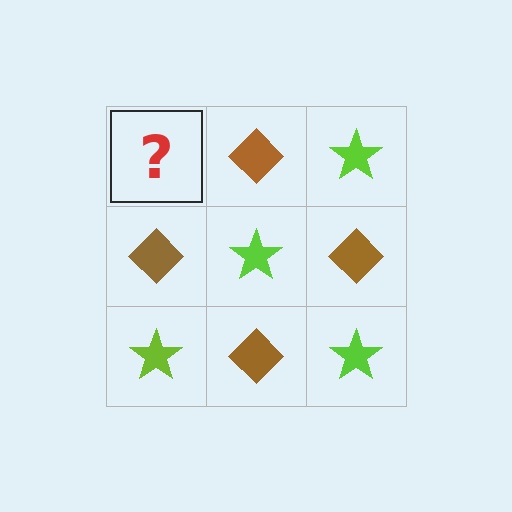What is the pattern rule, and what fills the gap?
The rule is that it alternates lime star and brown diamond in a checkerboard pattern. The gap should be filled with a lime star.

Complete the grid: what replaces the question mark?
The question mark should be replaced with a lime star.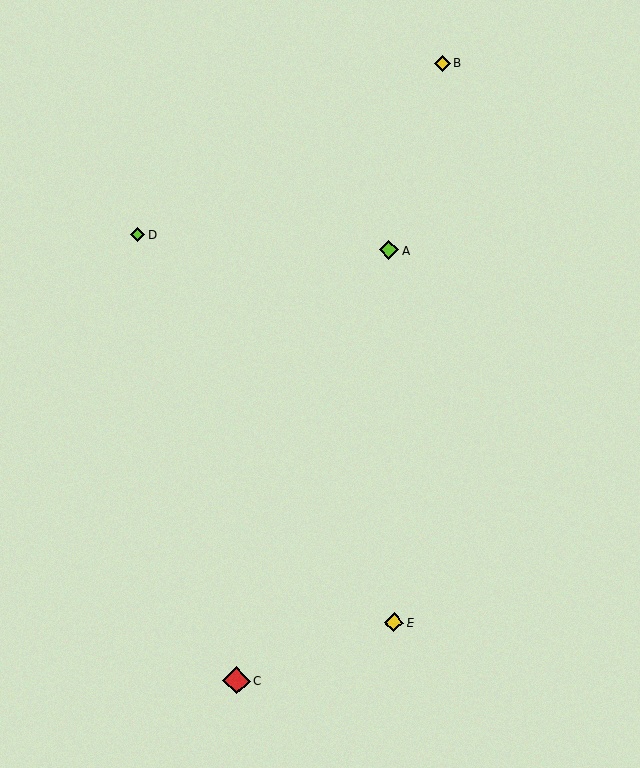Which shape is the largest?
The red diamond (labeled C) is the largest.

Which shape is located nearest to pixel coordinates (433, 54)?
The yellow diamond (labeled B) at (442, 63) is nearest to that location.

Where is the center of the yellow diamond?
The center of the yellow diamond is at (442, 63).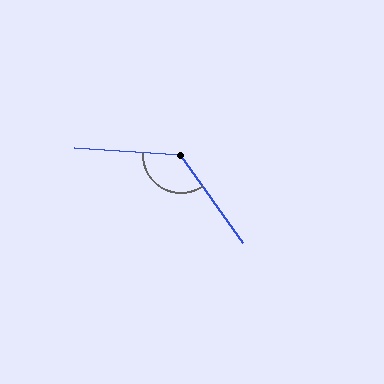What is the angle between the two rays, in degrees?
Approximately 129 degrees.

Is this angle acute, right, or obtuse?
It is obtuse.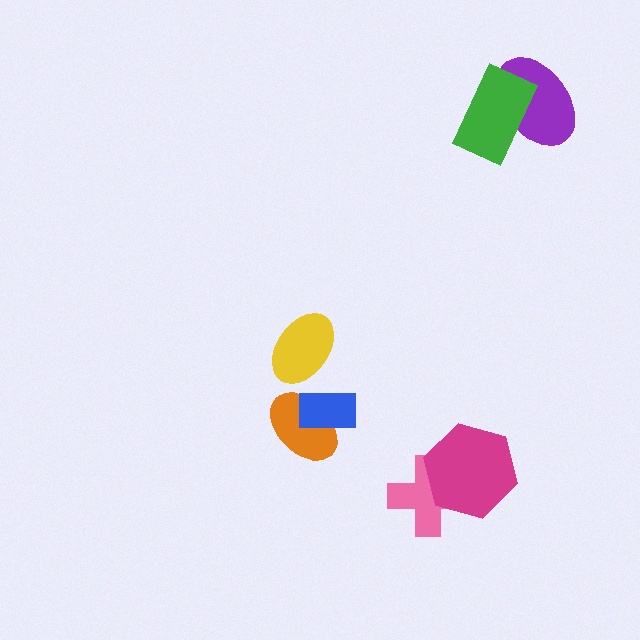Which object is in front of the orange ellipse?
The blue rectangle is in front of the orange ellipse.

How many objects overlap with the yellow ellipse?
0 objects overlap with the yellow ellipse.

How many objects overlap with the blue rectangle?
1 object overlaps with the blue rectangle.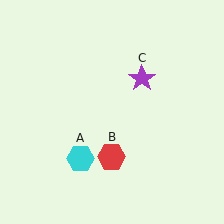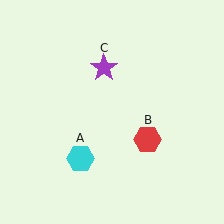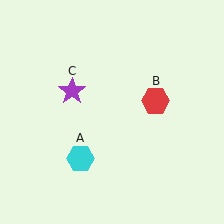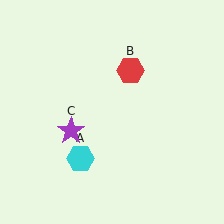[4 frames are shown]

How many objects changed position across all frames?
2 objects changed position: red hexagon (object B), purple star (object C).